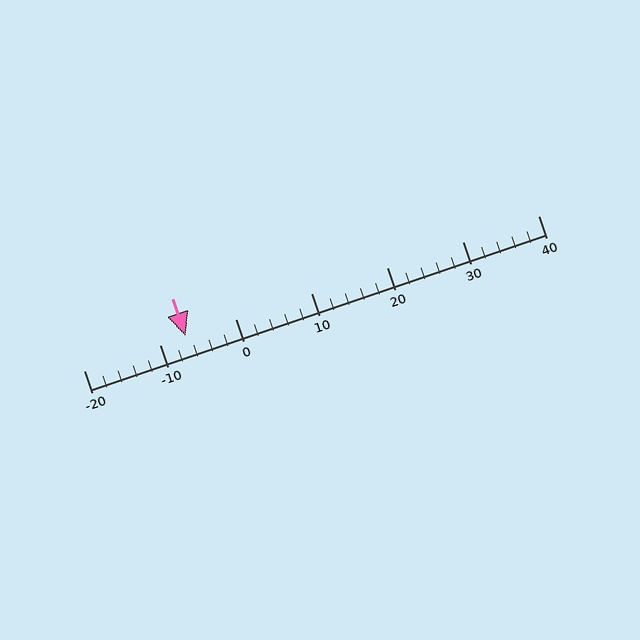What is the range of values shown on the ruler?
The ruler shows values from -20 to 40.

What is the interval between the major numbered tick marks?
The major tick marks are spaced 10 units apart.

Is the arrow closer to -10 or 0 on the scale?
The arrow is closer to -10.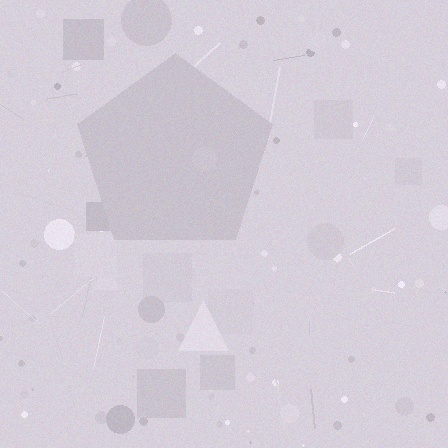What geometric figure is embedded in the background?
A pentagon is embedded in the background.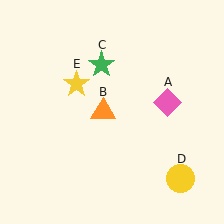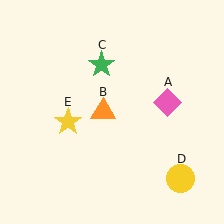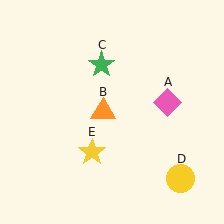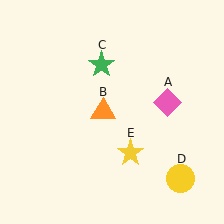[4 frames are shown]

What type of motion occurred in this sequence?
The yellow star (object E) rotated counterclockwise around the center of the scene.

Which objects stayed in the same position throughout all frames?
Pink diamond (object A) and orange triangle (object B) and green star (object C) and yellow circle (object D) remained stationary.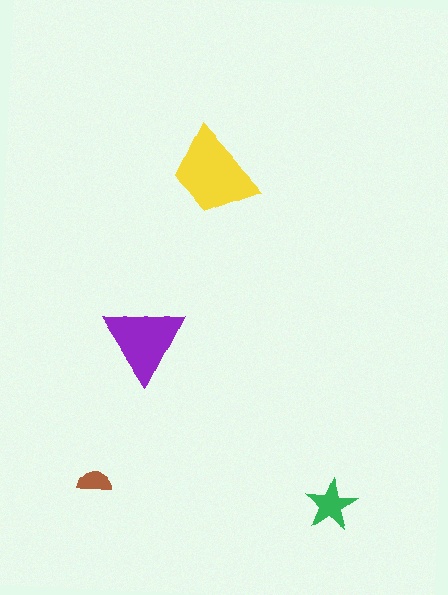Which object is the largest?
The yellow trapezoid.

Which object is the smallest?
The brown semicircle.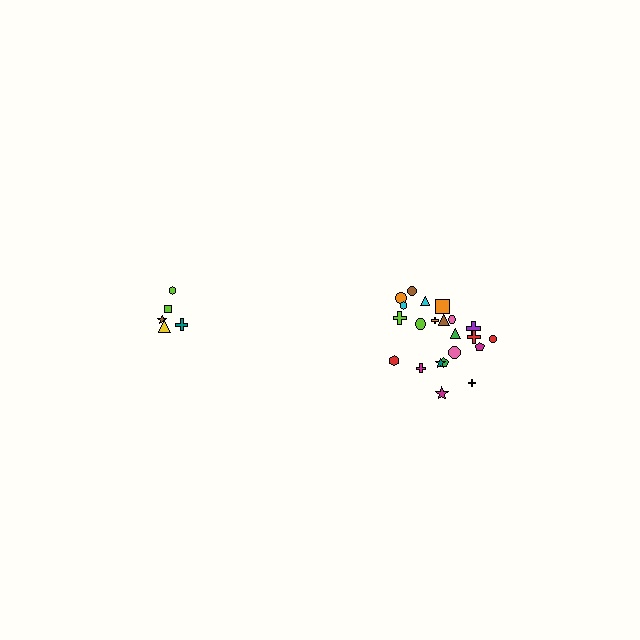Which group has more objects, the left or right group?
The right group.